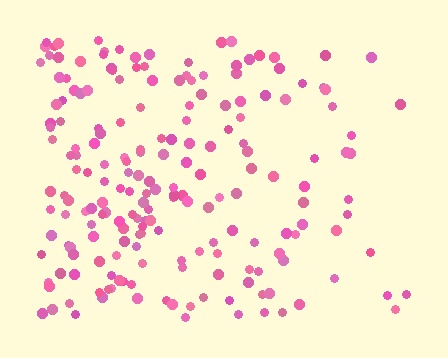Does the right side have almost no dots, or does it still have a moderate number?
Still a moderate number, just noticeably fewer than the left.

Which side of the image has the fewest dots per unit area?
The right.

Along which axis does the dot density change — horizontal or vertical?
Horizontal.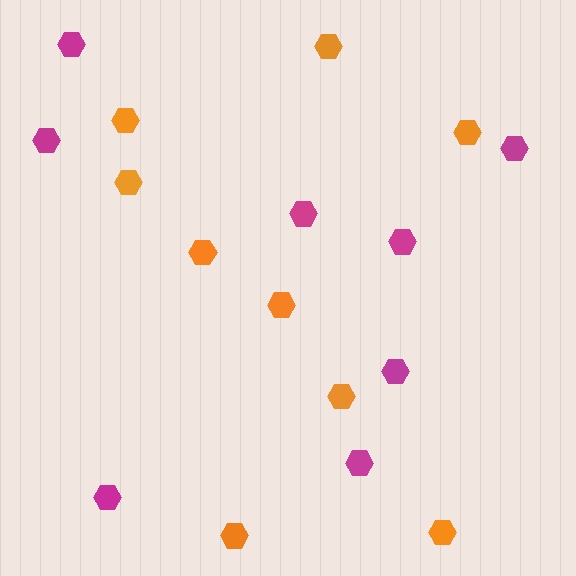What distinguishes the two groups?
There are 2 groups: one group of magenta hexagons (8) and one group of orange hexagons (9).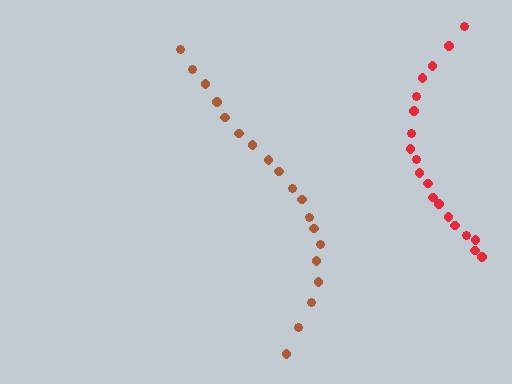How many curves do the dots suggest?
There are 2 distinct paths.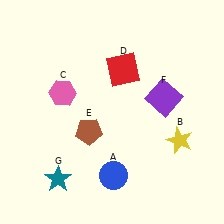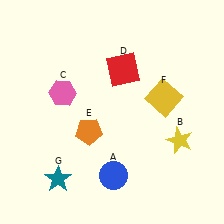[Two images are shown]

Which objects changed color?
E changed from brown to orange. F changed from purple to yellow.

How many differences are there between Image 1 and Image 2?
There are 2 differences between the two images.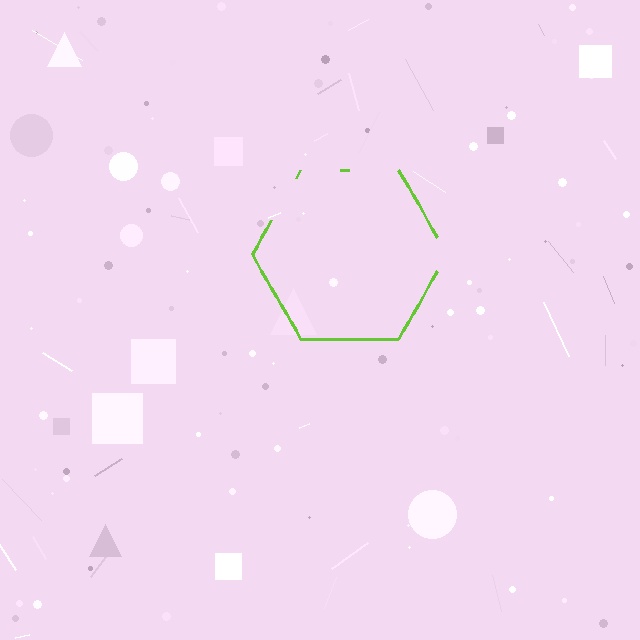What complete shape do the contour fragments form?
The contour fragments form a hexagon.